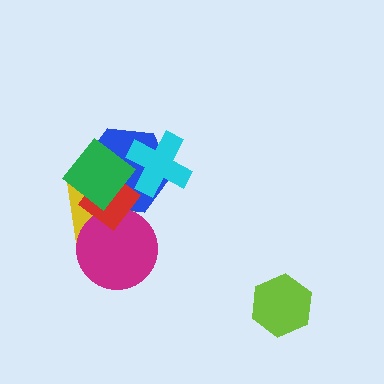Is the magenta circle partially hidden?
Yes, it is partially covered by another shape.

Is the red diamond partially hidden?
Yes, it is partially covered by another shape.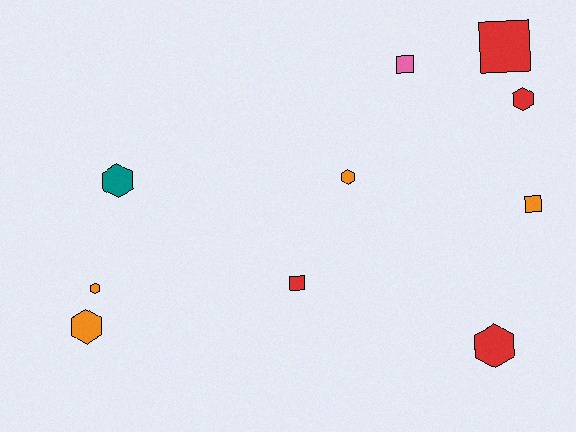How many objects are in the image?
There are 10 objects.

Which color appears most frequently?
Red, with 4 objects.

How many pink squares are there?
There is 1 pink square.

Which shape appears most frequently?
Hexagon, with 6 objects.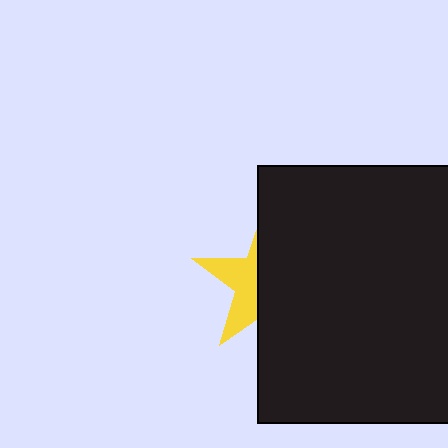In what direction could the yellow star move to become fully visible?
The yellow star could move left. That would shift it out from behind the black square entirely.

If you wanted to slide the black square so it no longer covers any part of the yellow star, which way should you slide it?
Slide it right — that is the most direct way to separate the two shapes.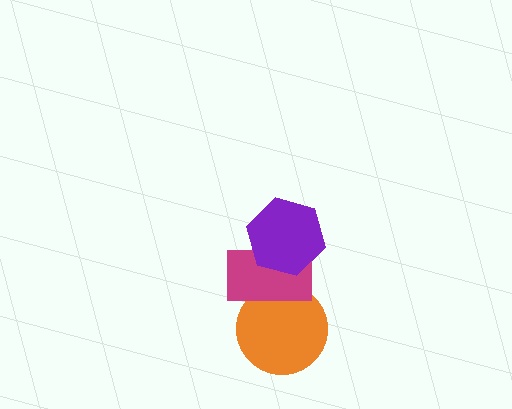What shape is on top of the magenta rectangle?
The purple hexagon is on top of the magenta rectangle.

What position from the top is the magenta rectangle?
The magenta rectangle is 2nd from the top.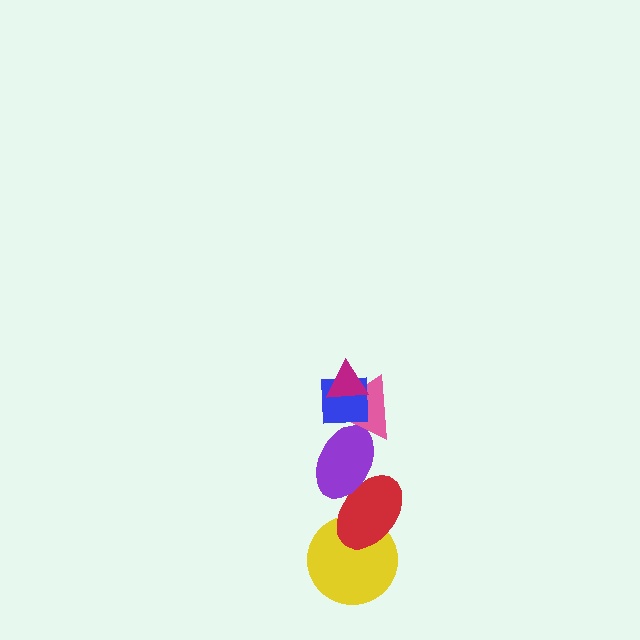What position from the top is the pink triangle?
The pink triangle is 3rd from the top.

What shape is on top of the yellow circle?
The red ellipse is on top of the yellow circle.